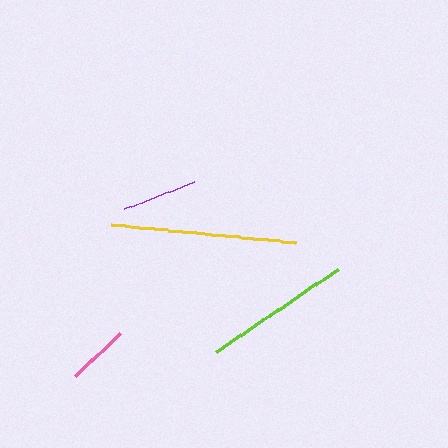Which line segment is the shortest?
The pink line is the shortest at approximately 62 pixels.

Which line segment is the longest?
The yellow line is the longest at approximately 185 pixels.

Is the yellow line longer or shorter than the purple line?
The yellow line is longer than the purple line.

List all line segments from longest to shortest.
From longest to shortest: yellow, lime, purple, pink.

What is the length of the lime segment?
The lime segment is approximately 148 pixels long.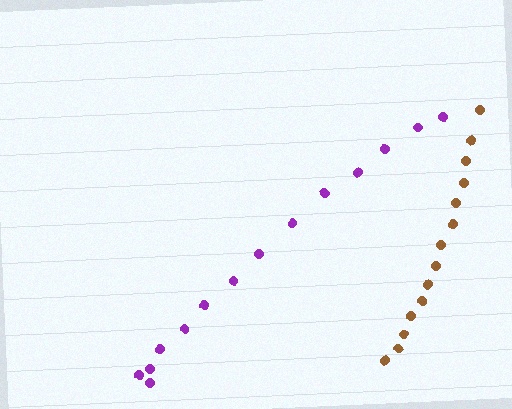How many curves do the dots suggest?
There are 2 distinct paths.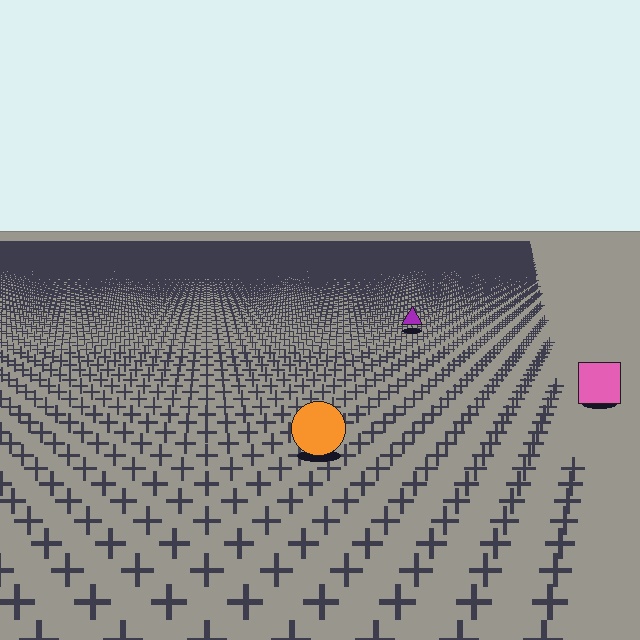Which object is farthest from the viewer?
The purple triangle is farthest from the viewer. It appears smaller and the ground texture around it is denser.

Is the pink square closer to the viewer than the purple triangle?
Yes. The pink square is closer — you can tell from the texture gradient: the ground texture is coarser near it.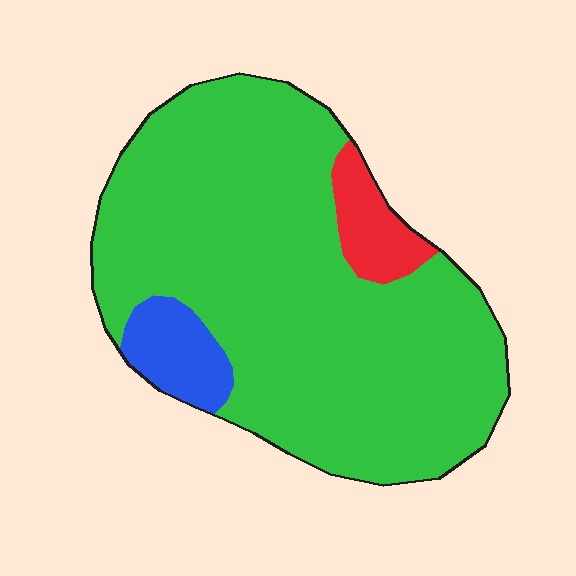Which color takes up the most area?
Green, at roughly 85%.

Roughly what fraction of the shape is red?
Red covers roughly 5% of the shape.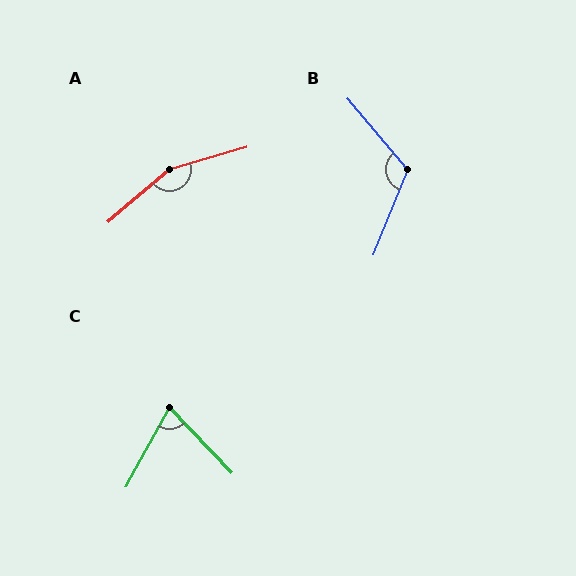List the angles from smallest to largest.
C (73°), B (117°), A (155°).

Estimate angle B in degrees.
Approximately 117 degrees.